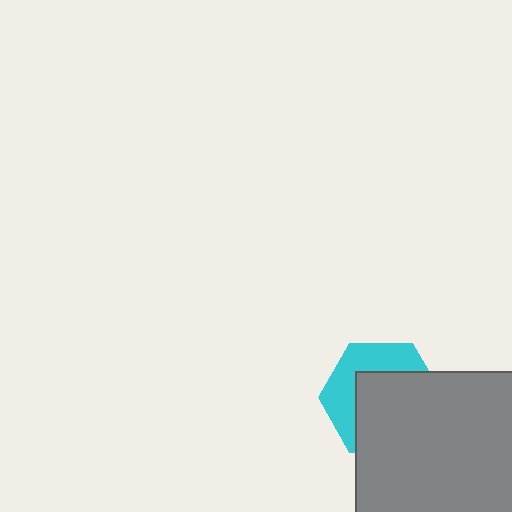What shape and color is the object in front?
The object in front is a gray rectangle.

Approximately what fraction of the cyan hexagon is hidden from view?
Roughly 59% of the cyan hexagon is hidden behind the gray rectangle.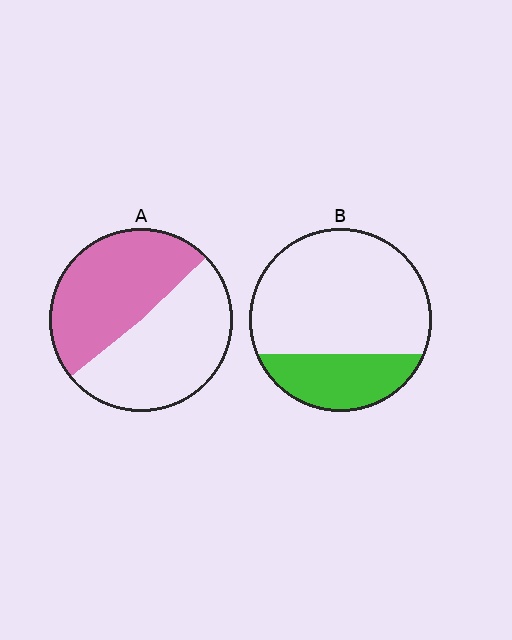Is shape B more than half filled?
No.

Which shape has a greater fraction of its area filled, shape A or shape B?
Shape A.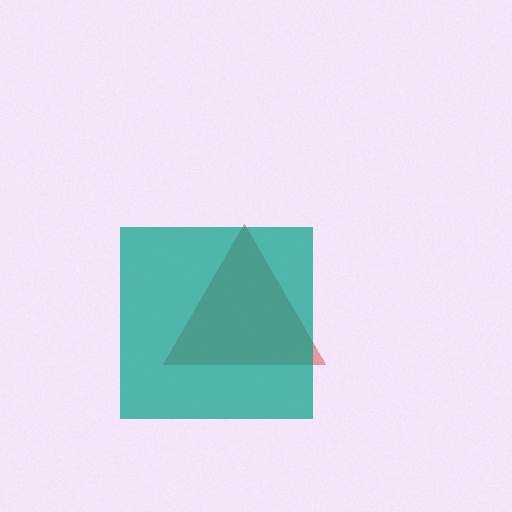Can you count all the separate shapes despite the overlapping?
Yes, there are 2 separate shapes.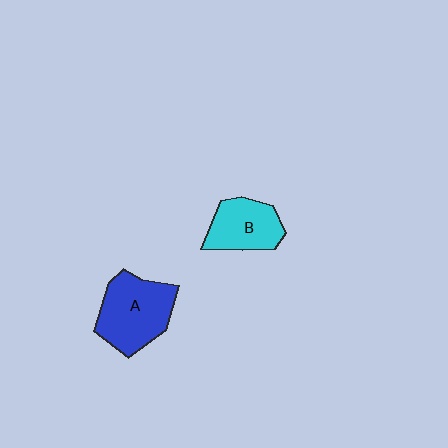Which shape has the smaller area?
Shape B (cyan).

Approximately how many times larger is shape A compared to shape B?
Approximately 1.4 times.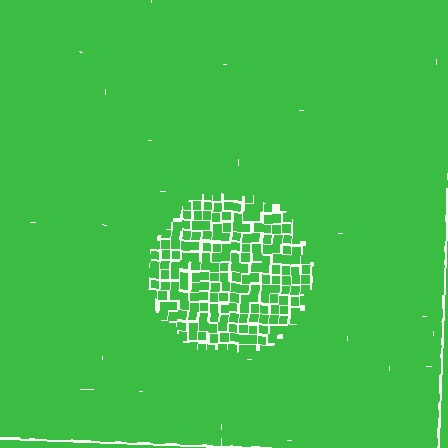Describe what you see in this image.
The image contains small green elements arranged at two different densities. A circle-shaped region is visible where the elements are less densely packed than the surrounding area.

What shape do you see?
I see a circle.